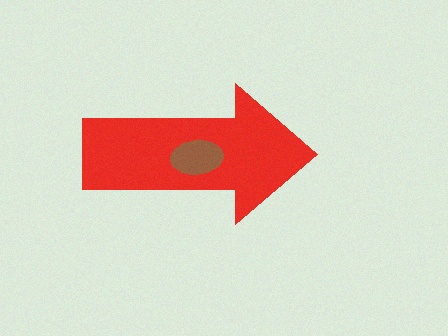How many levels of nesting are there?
2.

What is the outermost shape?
The red arrow.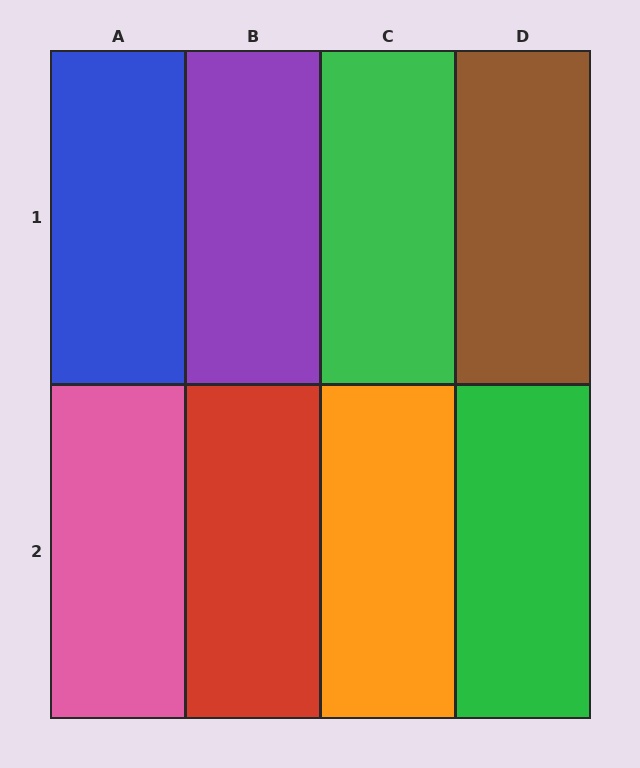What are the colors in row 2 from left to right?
Pink, red, orange, green.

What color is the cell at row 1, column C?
Green.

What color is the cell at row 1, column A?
Blue.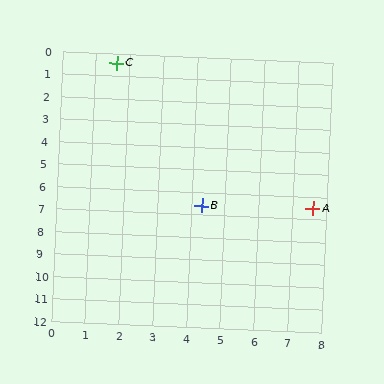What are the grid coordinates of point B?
Point B is at approximately (4.3, 6.6).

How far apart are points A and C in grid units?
Points A and C are about 8.6 grid units apart.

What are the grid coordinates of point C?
Point C is at approximately (1.6, 0.4).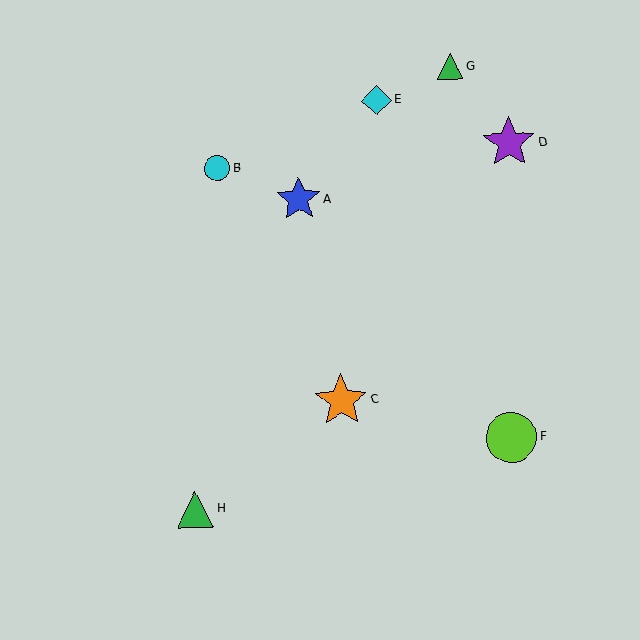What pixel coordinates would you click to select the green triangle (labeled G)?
Click at (450, 66) to select the green triangle G.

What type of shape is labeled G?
Shape G is a green triangle.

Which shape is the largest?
The orange star (labeled C) is the largest.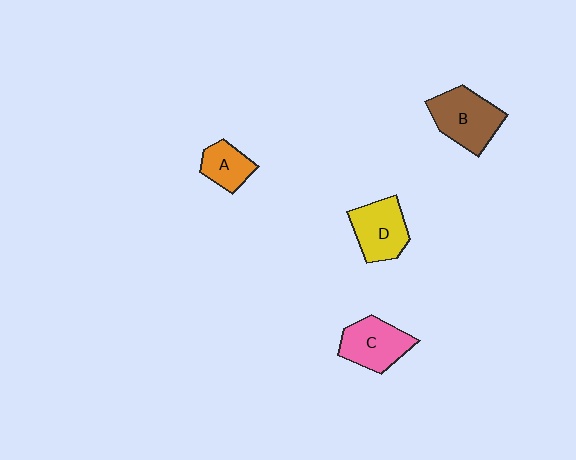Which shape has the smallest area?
Shape A (orange).